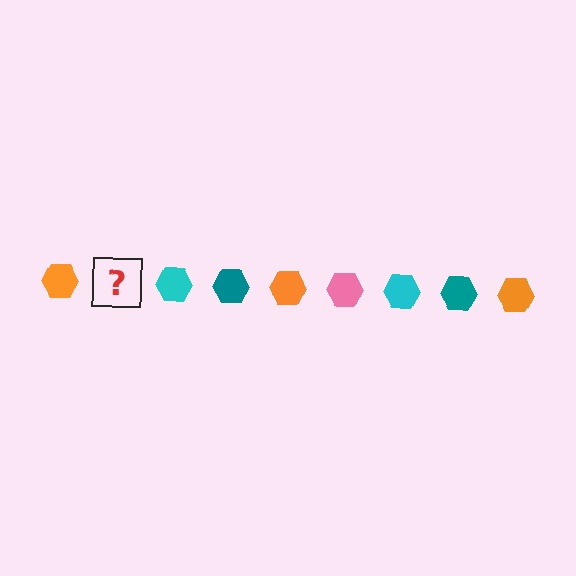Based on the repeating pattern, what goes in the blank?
The blank should be a pink hexagon.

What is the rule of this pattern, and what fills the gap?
The rule is that the pattern cycles through orange, pink, cyan, teal hexagons. The gap should be filled with a pink hexagon.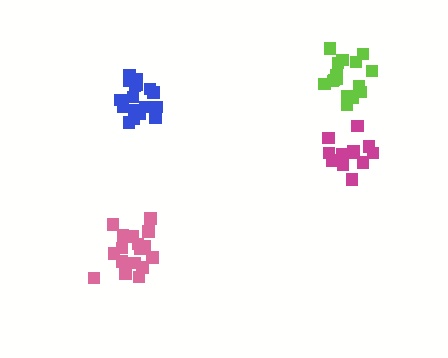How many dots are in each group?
Group 1: 16 dots, Group 2: 17 dots, Group 3: 18 dots, Group 4: 13 dots (64 total).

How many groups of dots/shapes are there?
There are 4 groups.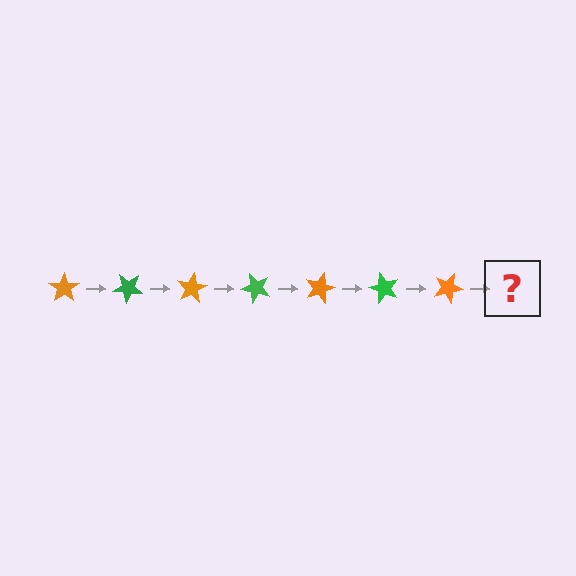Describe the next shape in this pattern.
It should be a green star, rotated 280 degrees from the start.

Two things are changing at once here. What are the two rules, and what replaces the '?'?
The two rules are that it rotates 40 degrees each step and the color cycles through orange and green. The '?' should be a green star, rotated 280 degrees from the start.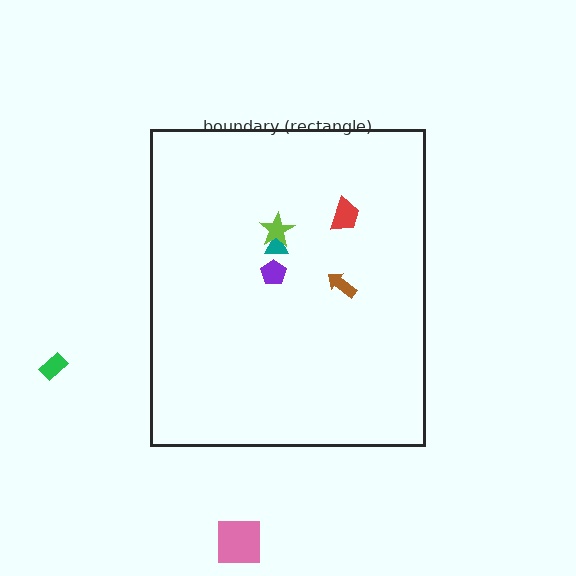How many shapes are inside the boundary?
5 inside, 2 outside.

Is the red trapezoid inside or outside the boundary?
Inside.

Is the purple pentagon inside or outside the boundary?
Inside.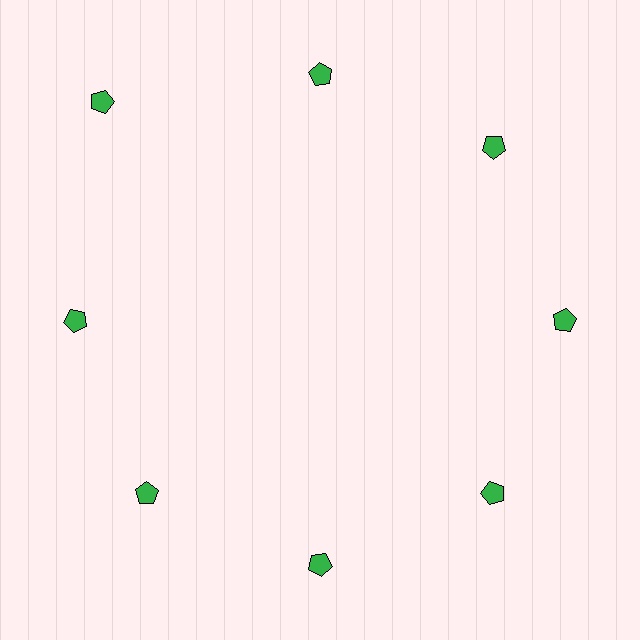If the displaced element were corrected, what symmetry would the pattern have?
It would have 8-fold rotational symmetry — the pattern would map onto itself every 45 degrees.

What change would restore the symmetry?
The symmetry would be restored by moving it inward, back onto the ring so that all 8 pentagons sit at equal angles and equal distance from the center.